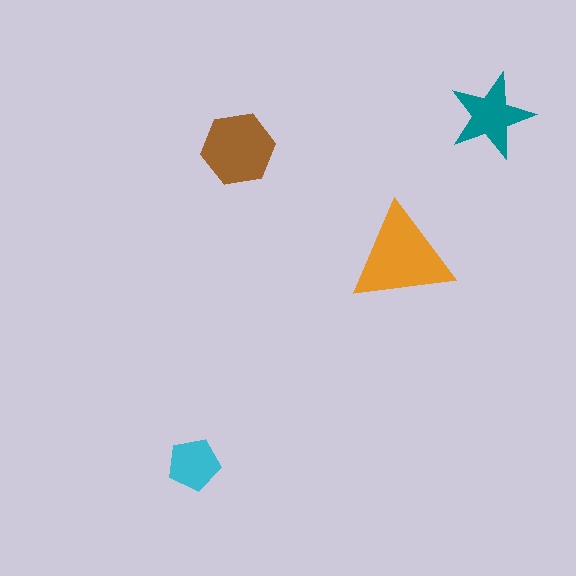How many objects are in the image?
There are 4 objects in the image.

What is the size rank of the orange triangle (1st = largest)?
1st.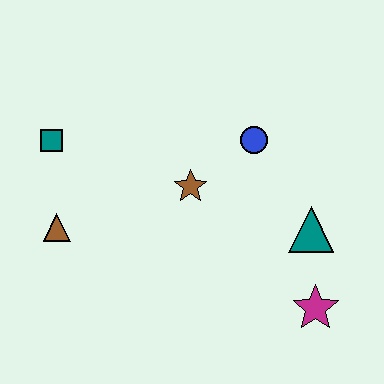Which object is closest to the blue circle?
The brown star is closest to the blue circle.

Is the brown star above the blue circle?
No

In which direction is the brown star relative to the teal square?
The brown star is to the right of the teal square.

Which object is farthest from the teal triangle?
The teal square is farthest from the teal triangle.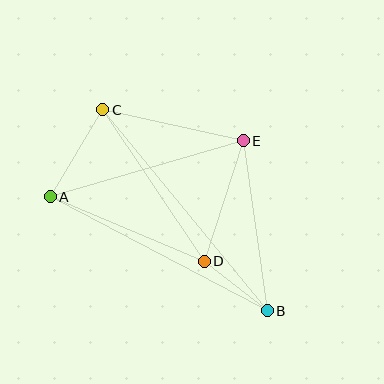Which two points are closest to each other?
Points B and D are closest to each other.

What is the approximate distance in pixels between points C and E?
The distance between C and E is approximately 144 pixels.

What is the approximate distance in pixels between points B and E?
The distance between B and E is approximately 172 pixels.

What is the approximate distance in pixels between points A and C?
The distance between A and C is approximately 102 pixels.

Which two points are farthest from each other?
Points B and C are farthest from each other.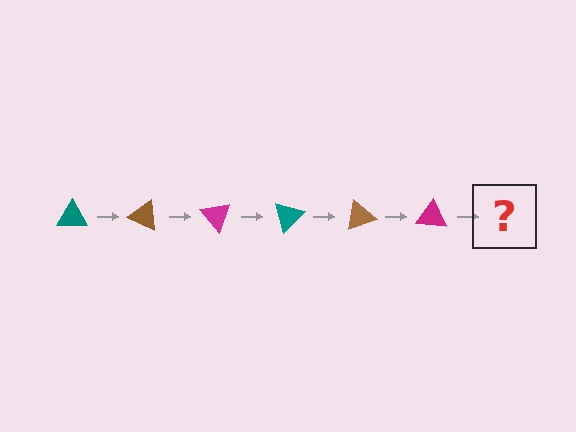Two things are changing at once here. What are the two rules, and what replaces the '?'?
The two rules are that it rotates 25 degrees each step and the color cycles through teal, brown, and magenta. The '?' should be a teal triangle, rotated 150 degrees from the start.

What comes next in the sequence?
The next element should be a teal triangle, rotated 150 degrees from the start.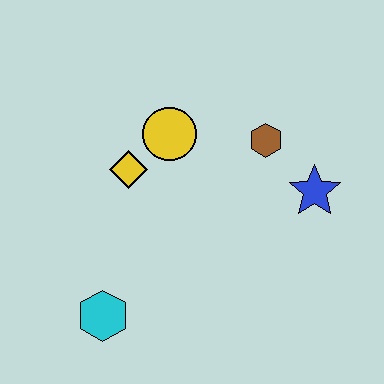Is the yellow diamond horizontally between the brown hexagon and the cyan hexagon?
Yes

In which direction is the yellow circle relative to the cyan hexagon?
The yellow circle is above the cyan hexagon.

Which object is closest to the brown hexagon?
The blue star is closest to the brown hexagon.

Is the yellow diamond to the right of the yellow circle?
No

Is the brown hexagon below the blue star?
No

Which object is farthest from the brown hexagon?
The cyan hexagon is farthest from the brown hexagon.